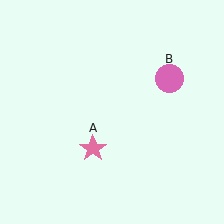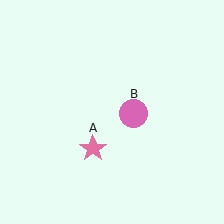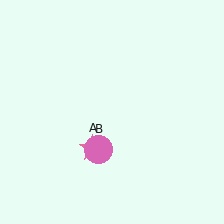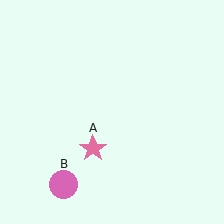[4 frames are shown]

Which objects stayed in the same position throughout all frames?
Pink star (object A) remained stationary.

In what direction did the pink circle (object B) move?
The pink circle (object B) moved down and to the left.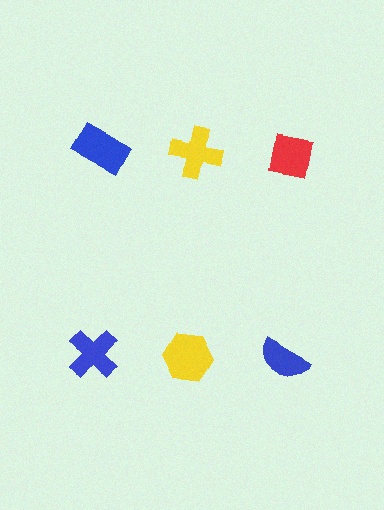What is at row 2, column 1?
A blue cross.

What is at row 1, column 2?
A yellow cross.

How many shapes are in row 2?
3 shapes.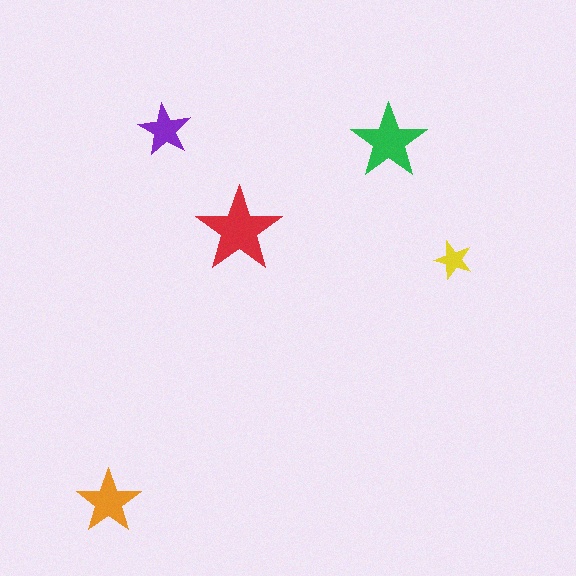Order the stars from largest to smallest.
the red one, the green one, the orange one, the purple one, the yellow one.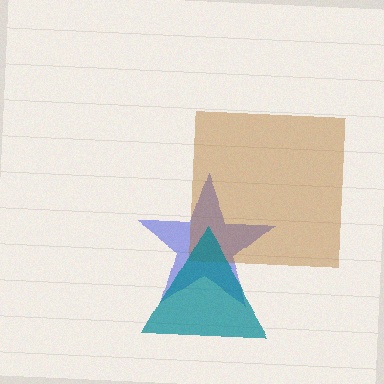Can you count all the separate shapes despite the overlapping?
Yes, there are 3 separate shapes.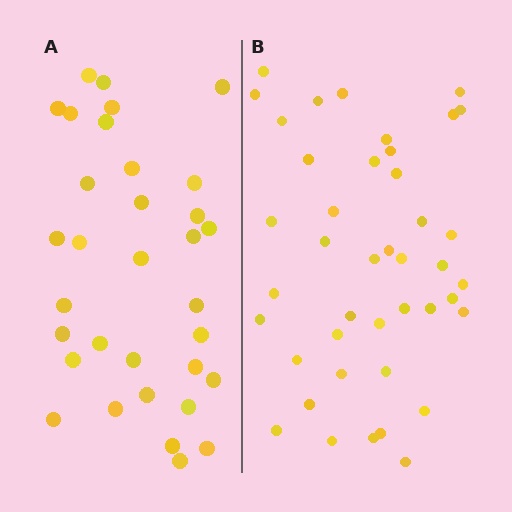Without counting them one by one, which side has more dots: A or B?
Region B (the right region) has more dots.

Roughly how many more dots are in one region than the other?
Region B has roughly 8 or so more dots than region A.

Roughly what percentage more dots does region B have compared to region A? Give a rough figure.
About 25% more.